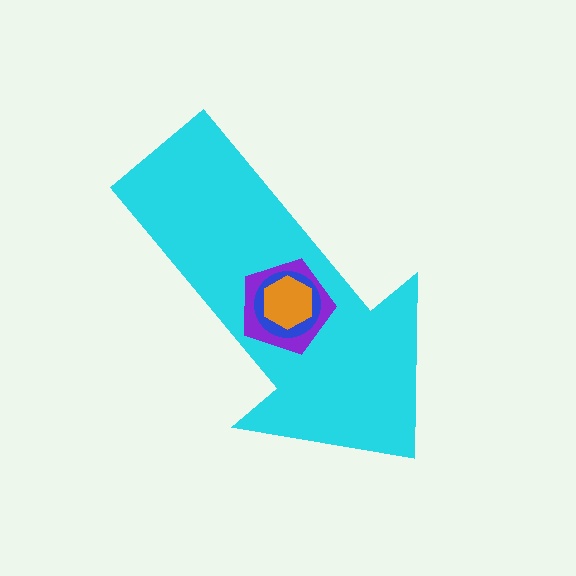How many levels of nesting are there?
4.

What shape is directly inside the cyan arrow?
The purple pentagon.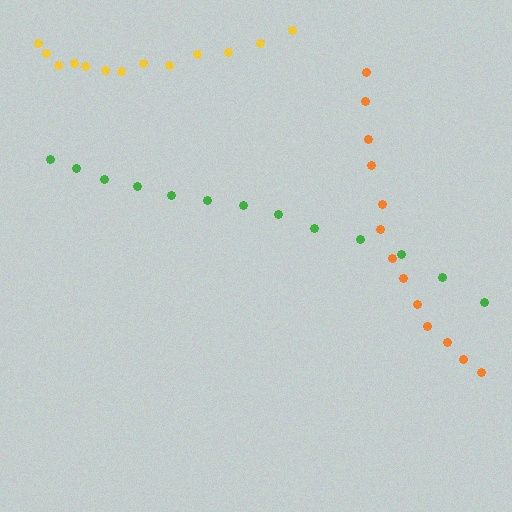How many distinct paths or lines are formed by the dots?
There are 3 distinct paths.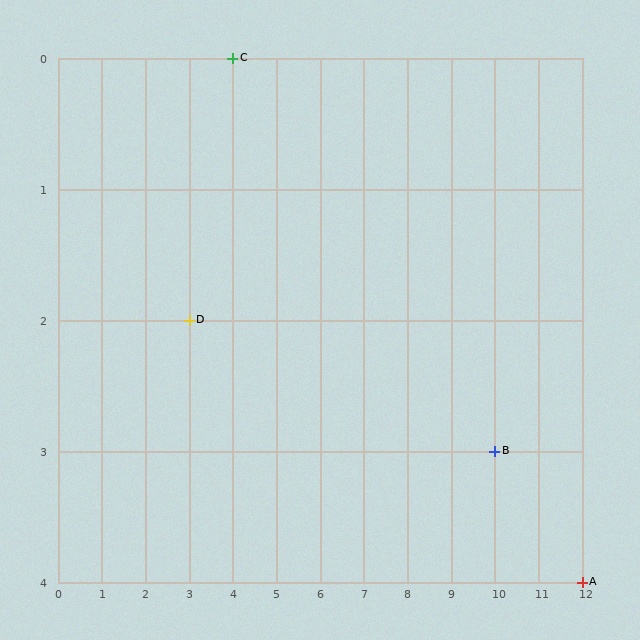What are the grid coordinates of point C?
Point C is at grid coordinates (4, 0).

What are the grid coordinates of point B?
Point B is at grid coordinates (10, 3).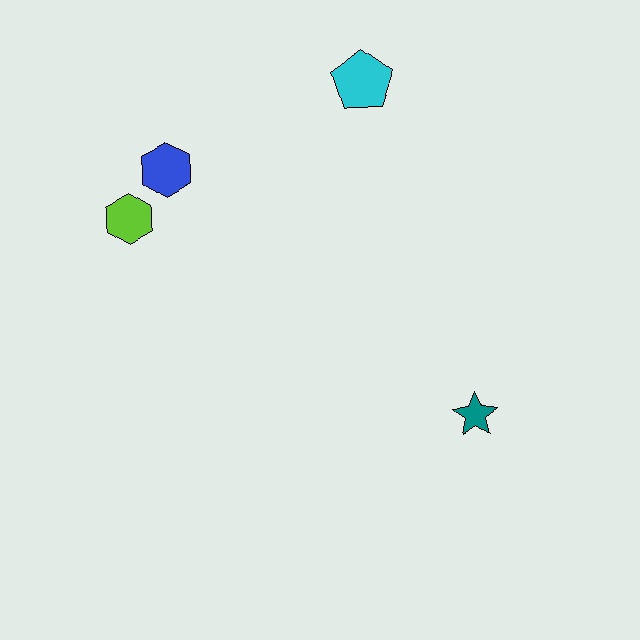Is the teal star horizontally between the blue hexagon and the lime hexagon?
No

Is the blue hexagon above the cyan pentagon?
No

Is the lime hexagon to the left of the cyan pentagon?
Yes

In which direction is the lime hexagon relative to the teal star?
The lime hexagon is to the left of the teal star.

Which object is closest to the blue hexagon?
The lime hexagon is closest to the blue hexagon.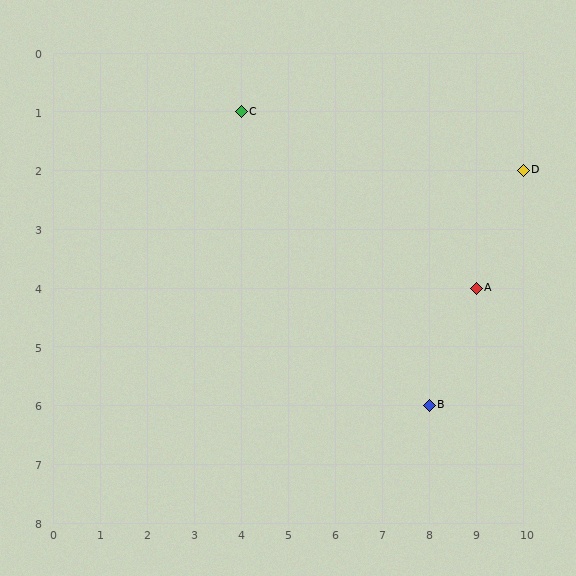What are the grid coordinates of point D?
Point D is at grid coordinates (10, 2).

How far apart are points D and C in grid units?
Points D and C are 6 columns and 1 row apart (about 6.1 grid units diagonally).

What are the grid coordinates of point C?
Point C is at grid coordinates (4, 1).